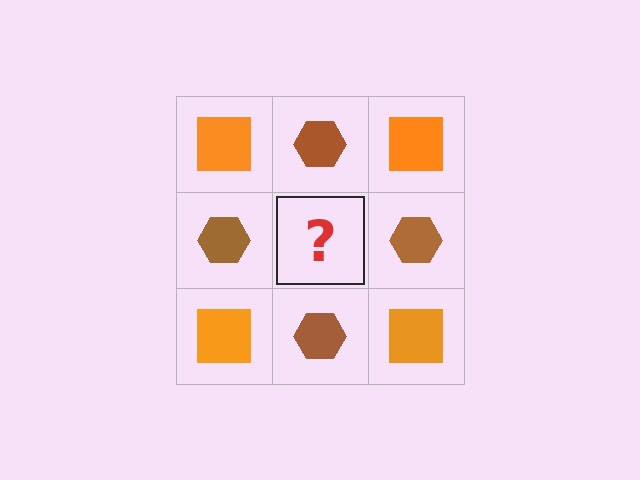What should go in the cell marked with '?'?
The missing cell should contain an orange square.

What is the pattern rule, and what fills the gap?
The rule is that it alternates orange square and brown hexagon in a checkerboard pattern. The gap should be filled with an orange square.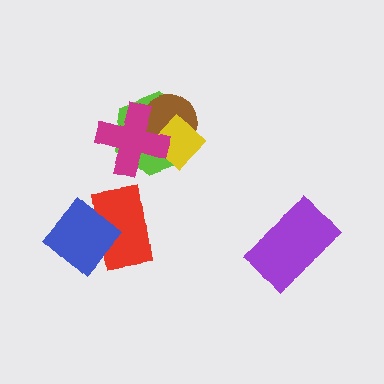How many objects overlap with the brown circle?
3 objects overlap with the brown circle.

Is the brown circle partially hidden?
Yes, it is partially covered by another shape.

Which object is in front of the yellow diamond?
The magenta cross is in front of the yellow diamond.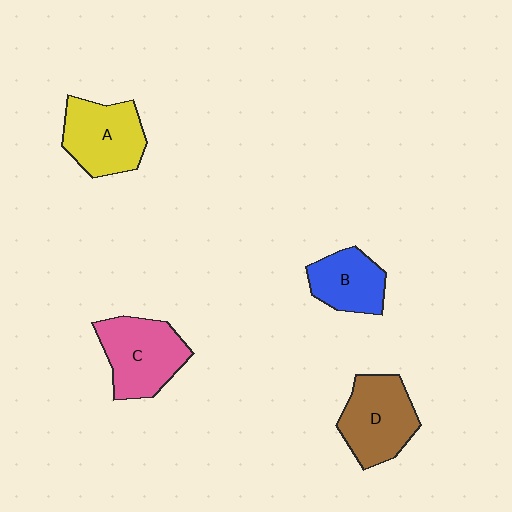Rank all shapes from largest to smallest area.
From largest to smallest: C (pink), D (brown), A (yellow), B (blue).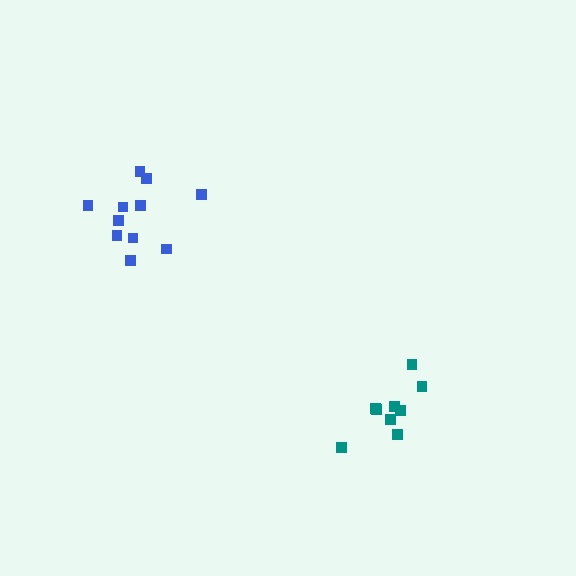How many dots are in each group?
Group 1: 11 dots, Group 2: 9 dots (20 total).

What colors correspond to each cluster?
The clusters are colored: blue, teal.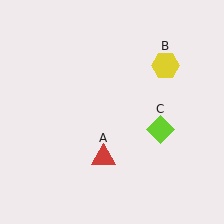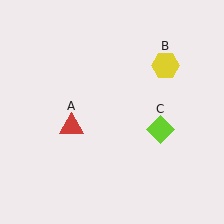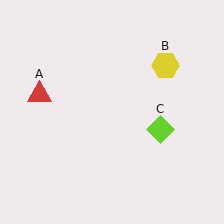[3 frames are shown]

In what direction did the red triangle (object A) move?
The red triangle (object A) moved up and to the left.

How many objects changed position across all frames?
1 object changed position: red triangle (object A).